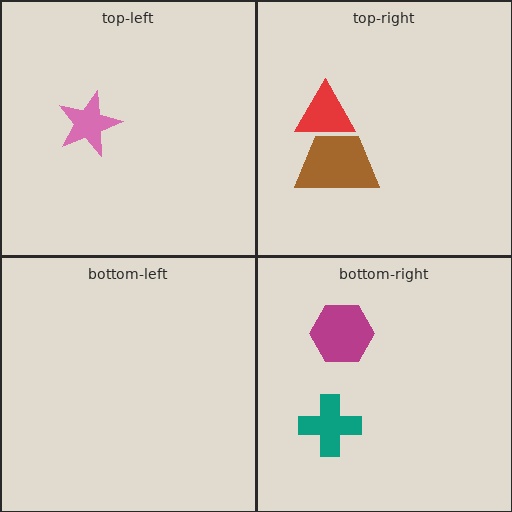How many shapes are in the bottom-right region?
2.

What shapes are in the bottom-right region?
The teal cross, the magenta hexagon.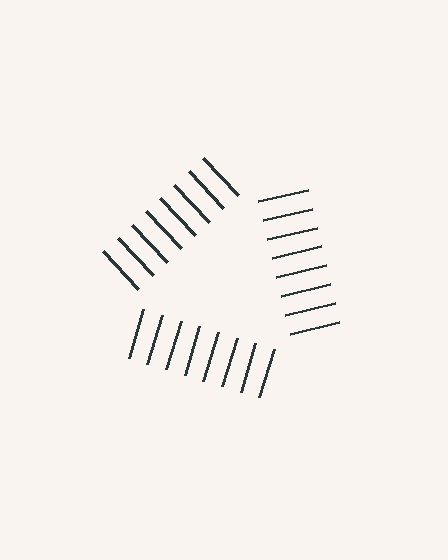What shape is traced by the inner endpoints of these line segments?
An illusory triangle — the line segments terminate on its edges but no continuous stroke is drawn.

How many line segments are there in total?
24 — 8 along each of the 3 edges.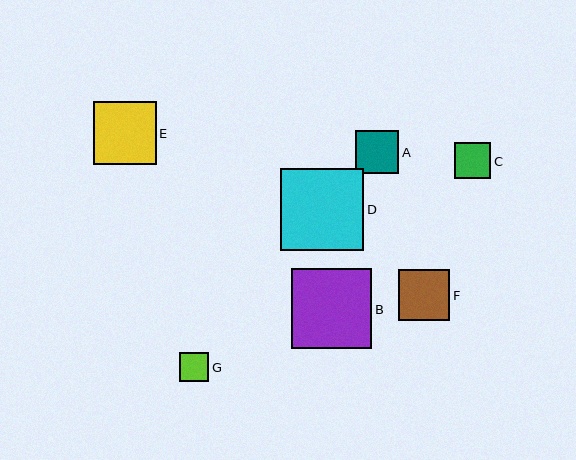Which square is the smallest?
Square G is the smallest with a size of approximately 29 pixels.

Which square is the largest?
Square D is the largest with a size of approximately 83 pixels.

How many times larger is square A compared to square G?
Square A is approximately 1.5 times the size of square G.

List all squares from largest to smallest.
From largest to smallest: D, B, E, F, A, C, G.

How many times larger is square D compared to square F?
Square D is approximately 1.6 times the size of square F.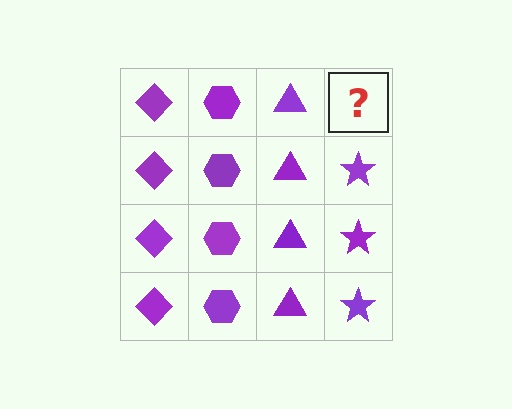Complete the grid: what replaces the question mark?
The question mark should be replaced with a purple star.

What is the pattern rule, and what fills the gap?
The rule is that each column has a consistent shape. The gap should be filled with a purple star.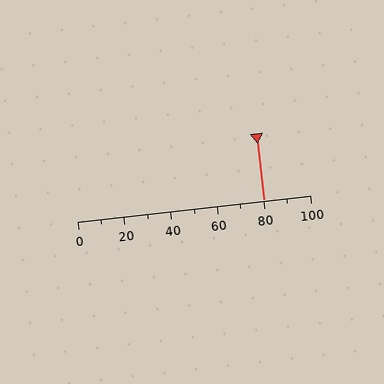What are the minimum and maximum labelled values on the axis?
The axis runs from 0 to 100.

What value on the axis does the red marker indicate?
The marker indicates approximately 80.